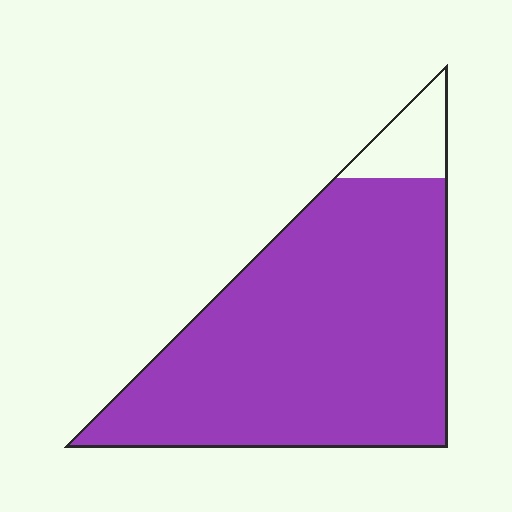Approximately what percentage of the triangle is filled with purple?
Approximately 90%.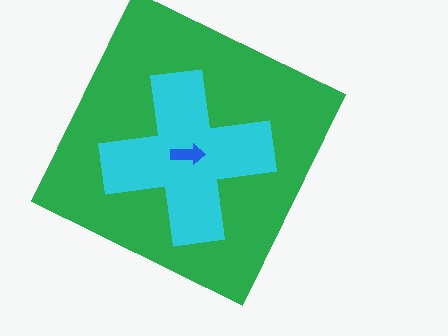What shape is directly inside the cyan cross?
The blue arrow.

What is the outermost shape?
The green square.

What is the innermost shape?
The blue arrow.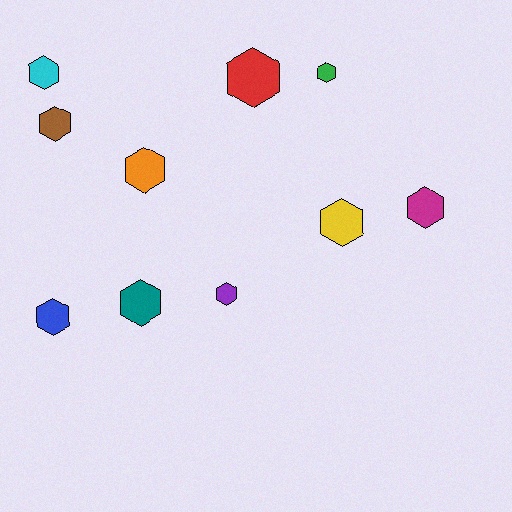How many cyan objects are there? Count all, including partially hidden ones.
There is 1 cyan object.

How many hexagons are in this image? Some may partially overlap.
There are 10 hexagons.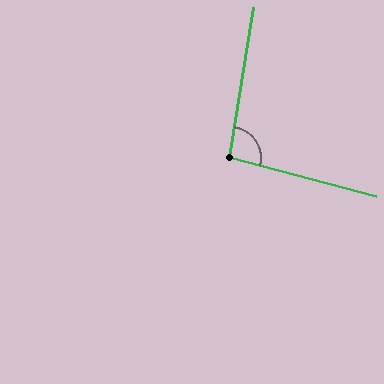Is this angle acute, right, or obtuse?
It is obtuse.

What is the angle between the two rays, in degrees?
Approximately 96 degrees.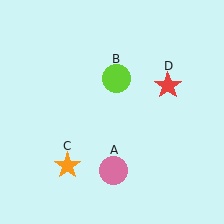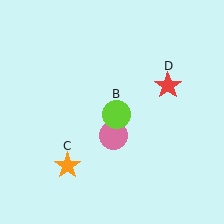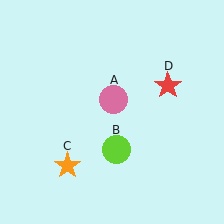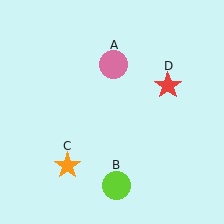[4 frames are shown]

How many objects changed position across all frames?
2 objects changed position: pink circle (object A), lime circle (object B).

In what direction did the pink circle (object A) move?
The pink circle (object A) moved up.